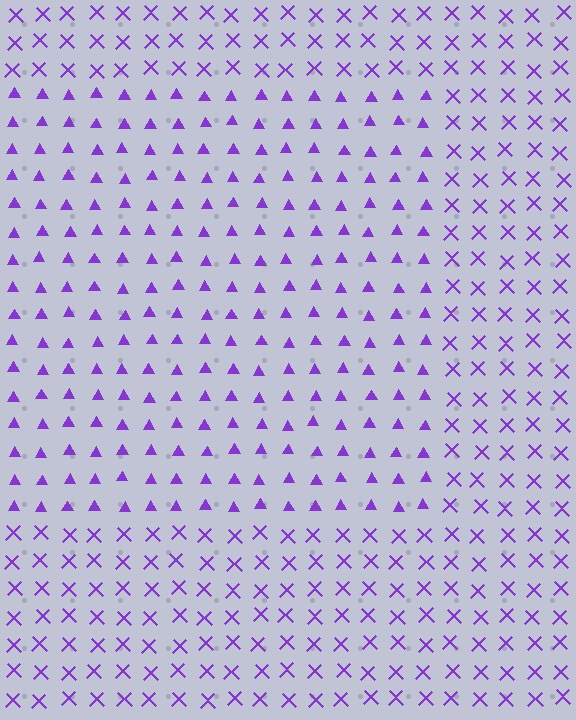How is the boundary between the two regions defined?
The boundary is defined by a change in element shape: triangles inside vs. X marks outside. All elements share the same color and spacing.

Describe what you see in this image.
The image is filled with small purple elements arranged in a uniform grid. A rectangle-shaped region contains triangles, while the surrounding area contains X marks. The boundary is defined purely by the change in element shape.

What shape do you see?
I see a rectangle.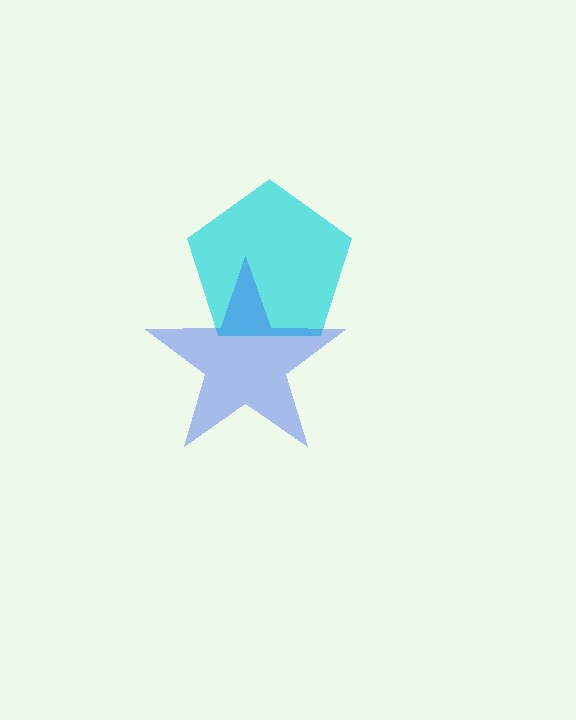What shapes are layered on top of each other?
The layered shapes are: a cyan pentagon, a blue star.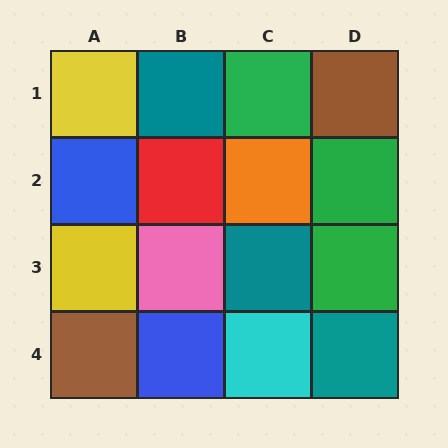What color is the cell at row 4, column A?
Brown.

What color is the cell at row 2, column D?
Green.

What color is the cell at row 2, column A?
Blue.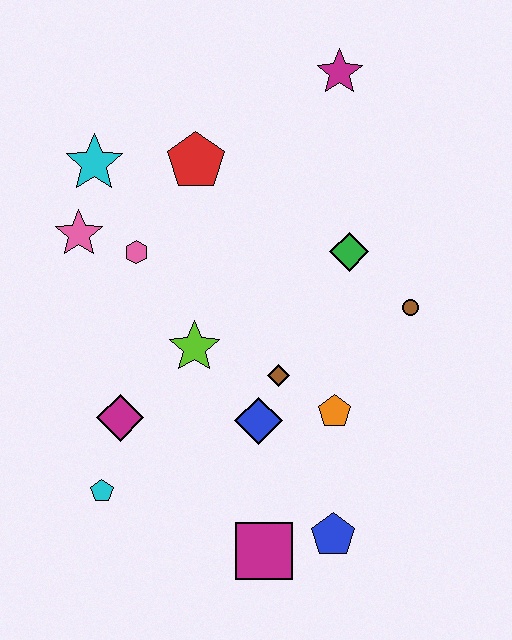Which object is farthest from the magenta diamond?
The magenta star is farthest from the magenta diamond.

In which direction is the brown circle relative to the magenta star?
The brown circle is below the magenta star.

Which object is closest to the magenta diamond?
The cyan pentagon is closest to the magenta diamond.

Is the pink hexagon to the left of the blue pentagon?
Yes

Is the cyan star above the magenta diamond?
Yes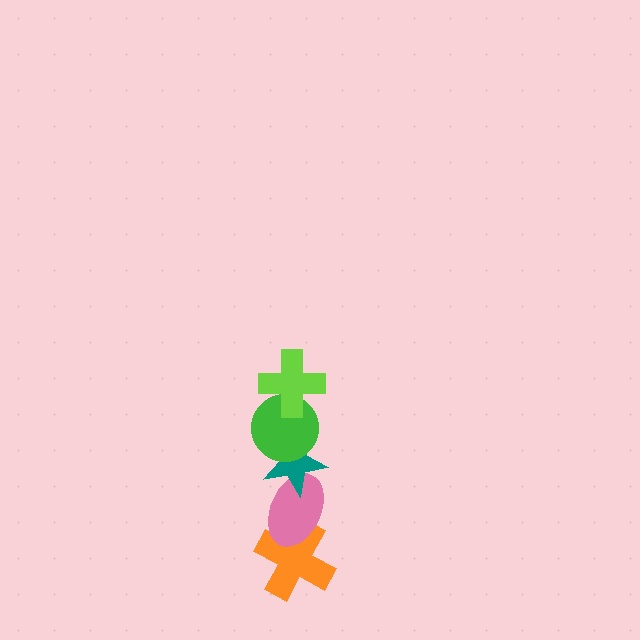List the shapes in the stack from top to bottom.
From top to bottom: the lime cross, the green circle, the teal star, the pink ellipse, the orange cross.